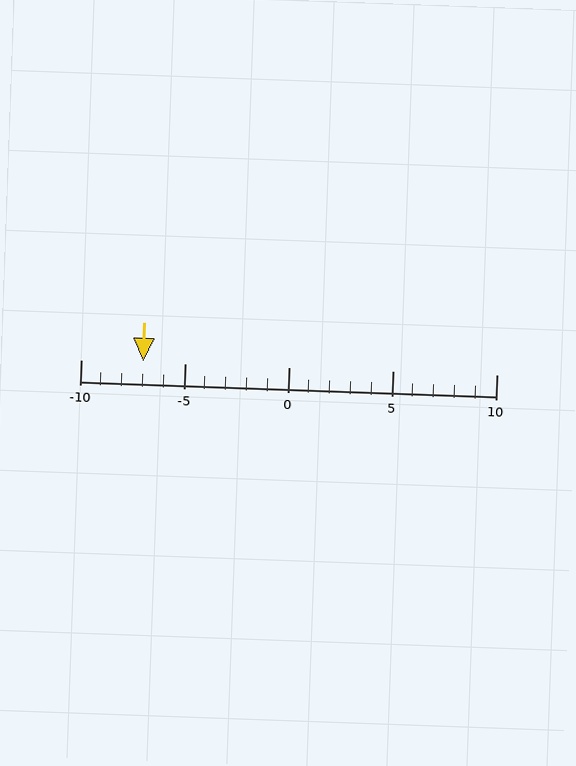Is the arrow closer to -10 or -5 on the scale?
The arrow is closer to -5.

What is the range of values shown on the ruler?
The ruler shows values from -10 to 10.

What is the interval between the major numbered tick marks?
The major tick marks are spaced 5 units apart.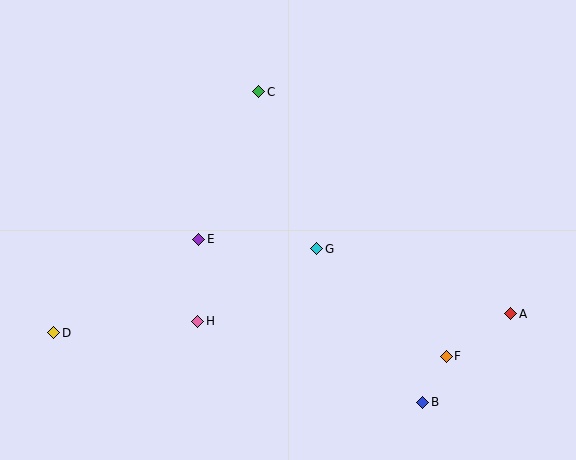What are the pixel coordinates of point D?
Point D is at (54, 333).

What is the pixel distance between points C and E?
The distance between C and E is 159 pixels.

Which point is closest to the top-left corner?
Point C is closest to the top-left corner.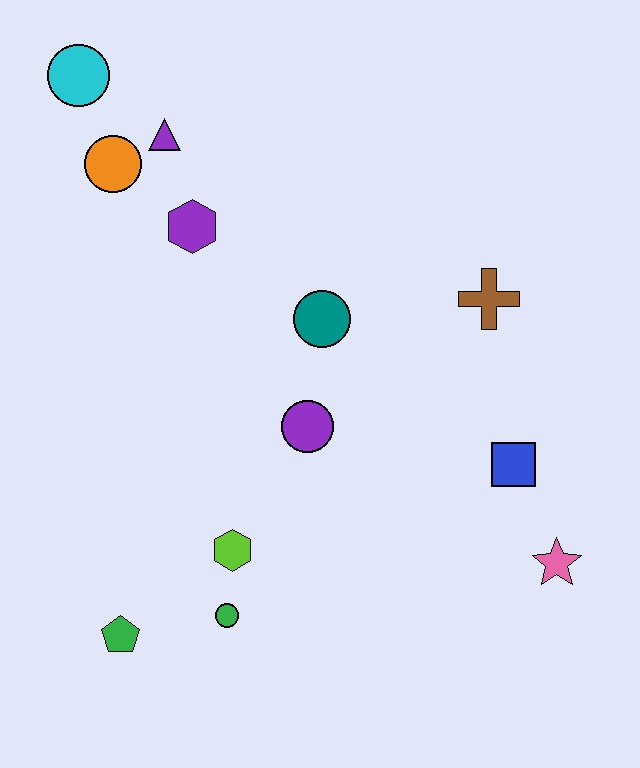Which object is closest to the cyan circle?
The orange circle is closest to the cyan circle.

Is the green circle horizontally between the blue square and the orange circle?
Yes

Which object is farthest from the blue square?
The cyan circle is farthest from the blue square.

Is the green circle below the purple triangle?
Yes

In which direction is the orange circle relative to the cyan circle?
The orange circle is below the cyan circle.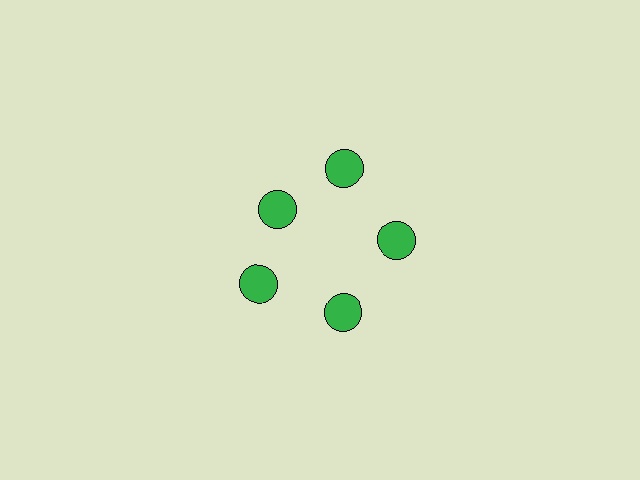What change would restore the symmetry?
The symmetry would be restored by moving it outward, back onto the ring so that all 5 circles sit at equal angles and equal distance from the center.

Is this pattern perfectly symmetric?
No. The 5 green circles are arranged in a ring, but one element near the 10 o'clock position is pulled inward toward the center, breaking the 5-fold rotational symmetry.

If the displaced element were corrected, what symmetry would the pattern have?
It would have 5-fold rotational symmetry — the pattern would map onto itself every 72 degrees.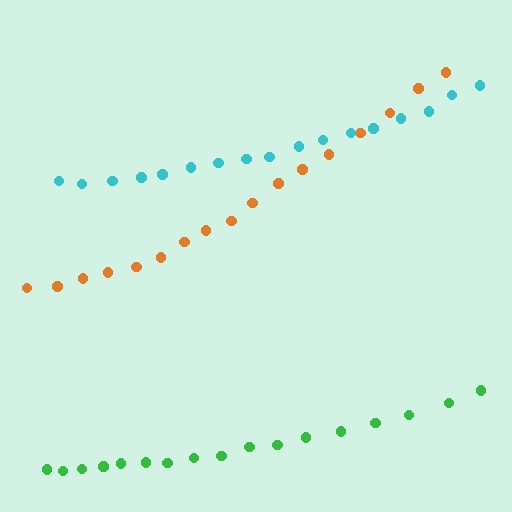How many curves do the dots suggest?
There are 3 distinct paths.